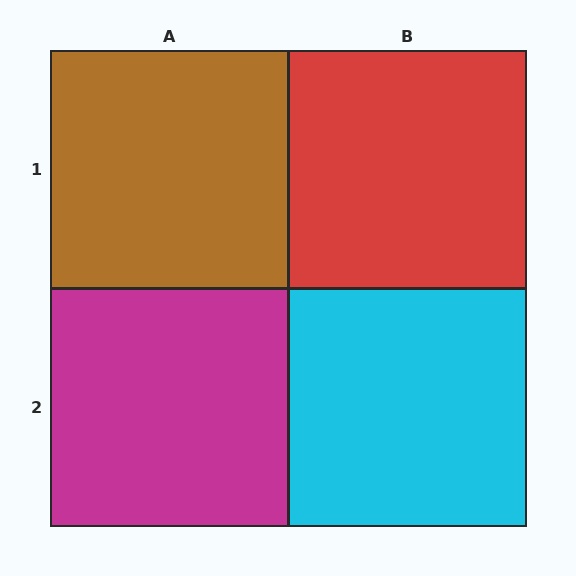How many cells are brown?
1 cell is brown.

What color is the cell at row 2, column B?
Cyan.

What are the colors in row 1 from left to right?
Brown, red.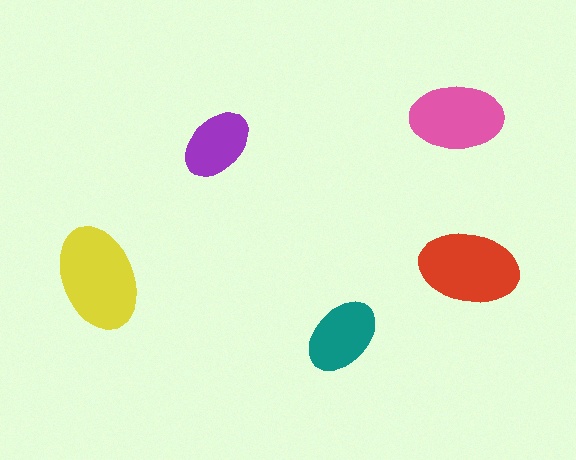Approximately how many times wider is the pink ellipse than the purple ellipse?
About 1.5 times wider.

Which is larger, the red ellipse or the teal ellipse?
The red one.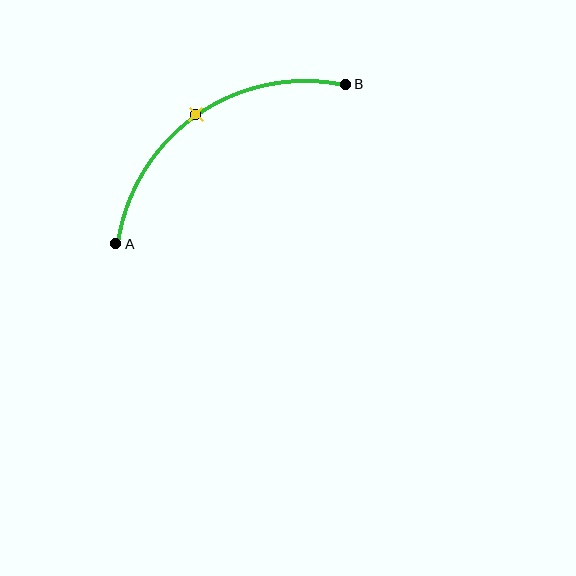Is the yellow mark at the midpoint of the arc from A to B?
Yes. The yellow mark lies on the arc at equal arc-length from both A and B — it is the arc midpoint.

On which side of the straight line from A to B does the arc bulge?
The arc bulges above and to the left of the straight line connecting A and B.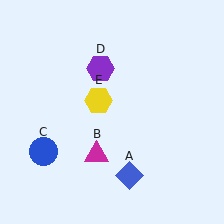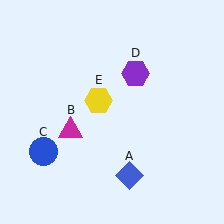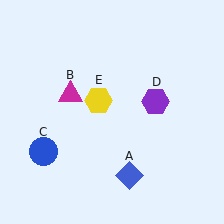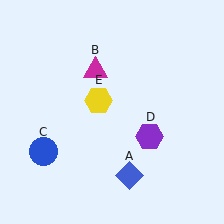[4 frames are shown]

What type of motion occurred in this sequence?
The magenta triangle (object B), purple hexagon (object D) rotated clockwise around the center of the scene.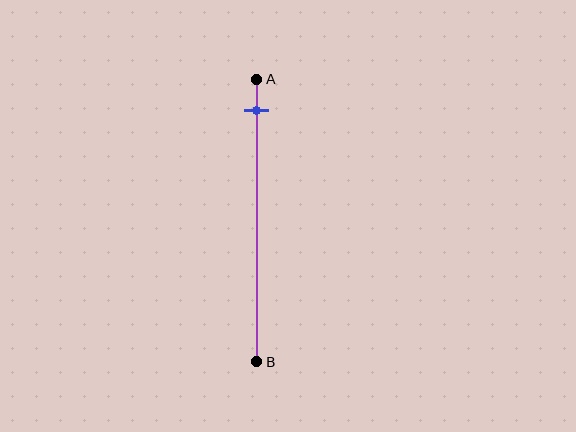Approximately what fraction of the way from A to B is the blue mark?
The blue mark is approximately 10% of the way from A to B.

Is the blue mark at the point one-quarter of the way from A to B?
No, the mark is at about 10% from A, not at the 25% one-quarter point.